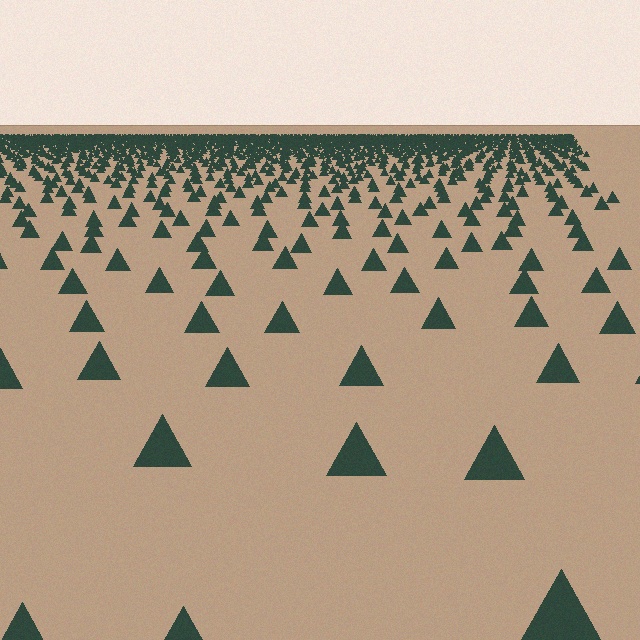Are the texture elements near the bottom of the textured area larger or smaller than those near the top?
Larger. Near the bottom, elements are closer to the viewer and appear at a bigger on-screen size.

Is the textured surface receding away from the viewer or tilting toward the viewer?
The surface is receding away from the viewer. Texture elements get smaller and denser toward the top.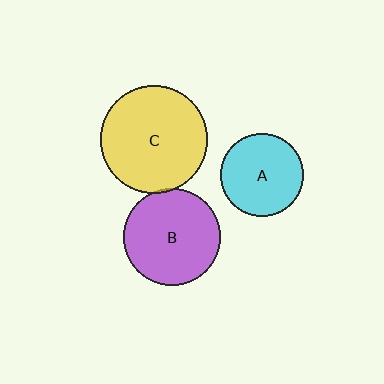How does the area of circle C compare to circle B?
Approximately 1.2 times.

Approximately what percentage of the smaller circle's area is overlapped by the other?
Approximately 5%.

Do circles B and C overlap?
Yes.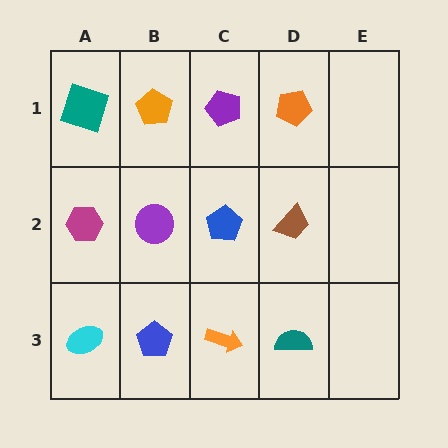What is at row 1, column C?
A purple pentagon.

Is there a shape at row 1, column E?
No, that cell is empty.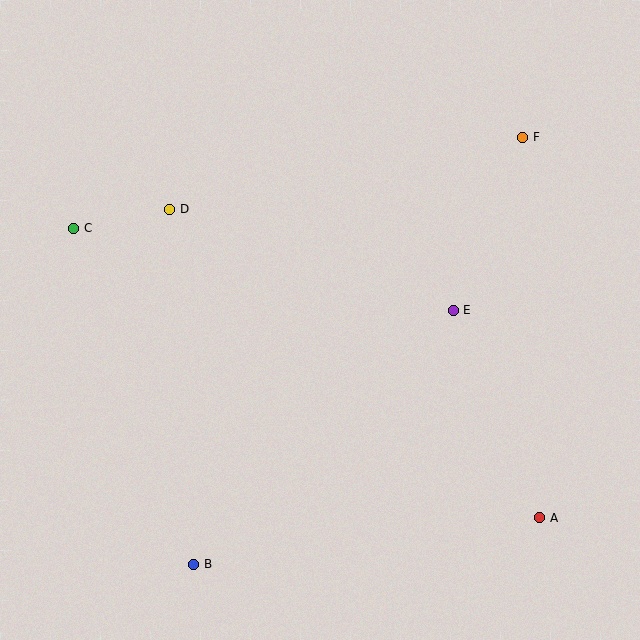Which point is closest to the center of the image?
Point E at (453, 310) is closest to the center.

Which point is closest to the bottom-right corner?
Point A is closest to the bottom-right corner.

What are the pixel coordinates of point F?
Point F is at (523, 137).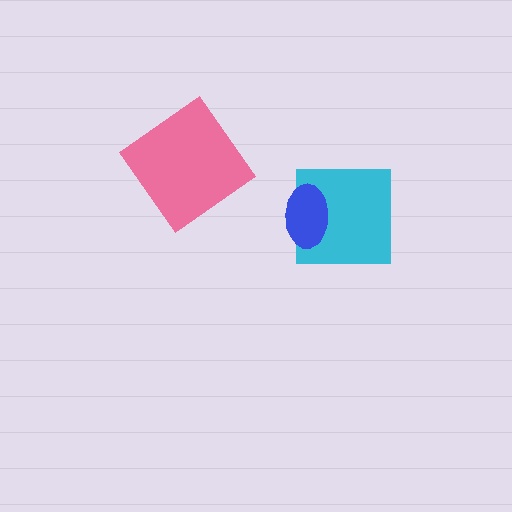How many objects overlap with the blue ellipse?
1 object overlaps with the blue ellipse.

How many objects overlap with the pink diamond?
0 objects overlap with the pink diamond.